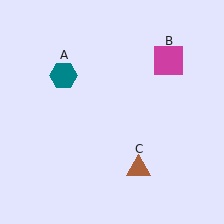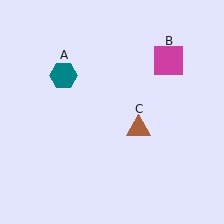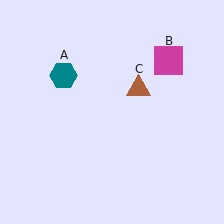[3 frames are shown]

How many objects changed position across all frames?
1 object changed position: brown triangle (object C).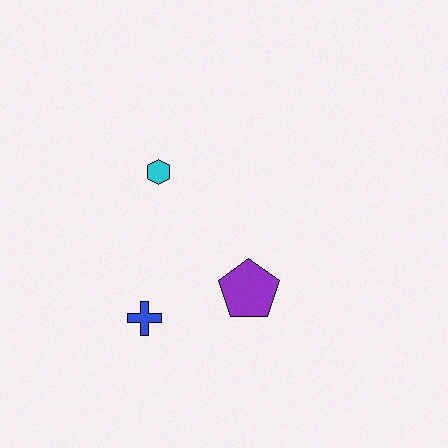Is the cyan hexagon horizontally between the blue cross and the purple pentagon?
Yes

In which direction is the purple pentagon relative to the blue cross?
The purple pentagon is to the right of the blue cross.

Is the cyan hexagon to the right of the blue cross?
Yes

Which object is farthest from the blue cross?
The cyan hexagon is farthest from the blue cross.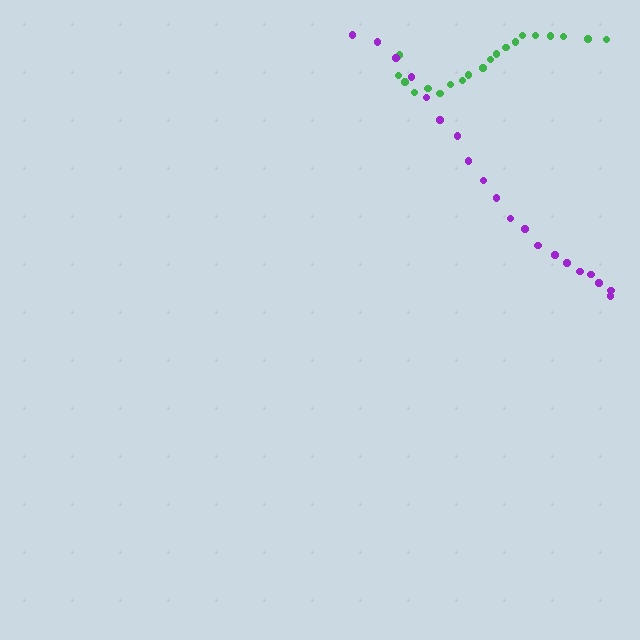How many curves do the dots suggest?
There are 2 distinct paths.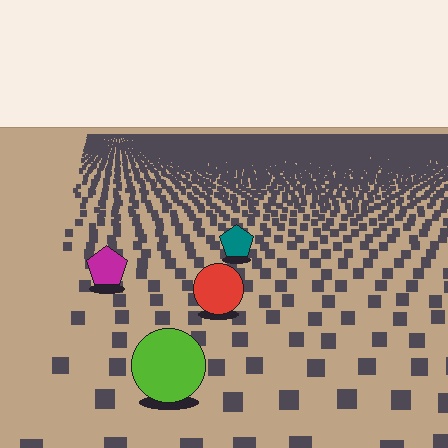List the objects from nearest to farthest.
From nearest to farthest: the lime circle, the red circle, the magenta pentagon, the teal pentagon.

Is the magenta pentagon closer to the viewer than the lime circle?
No. The lime circle is closer — you can tell from the texture gradient: the ground texture is coarser near it.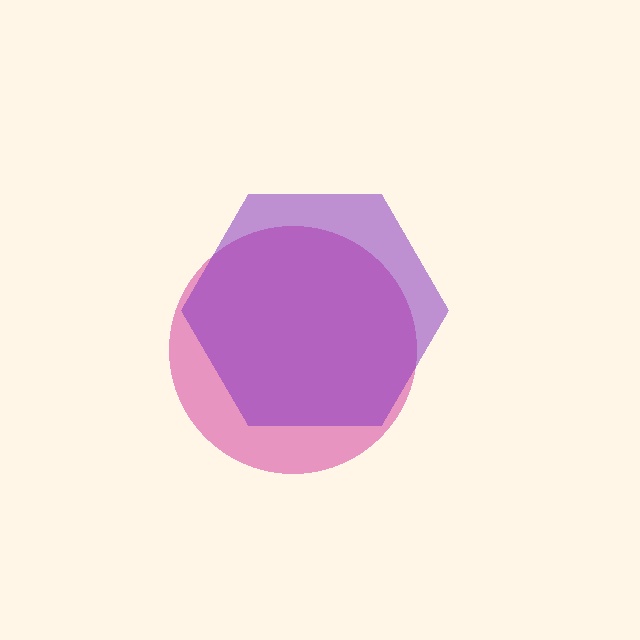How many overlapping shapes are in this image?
There are 2 overlapping shapes in the image.